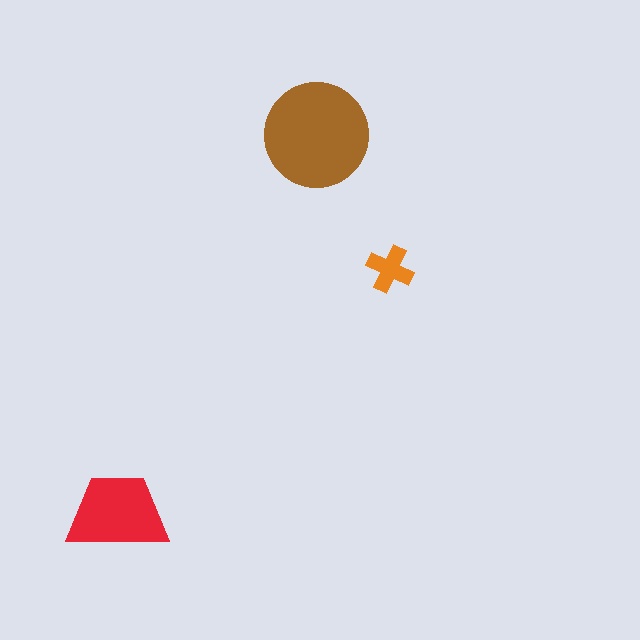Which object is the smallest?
The orange cross.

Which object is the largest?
The brown circle.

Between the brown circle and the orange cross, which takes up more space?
The brown circle.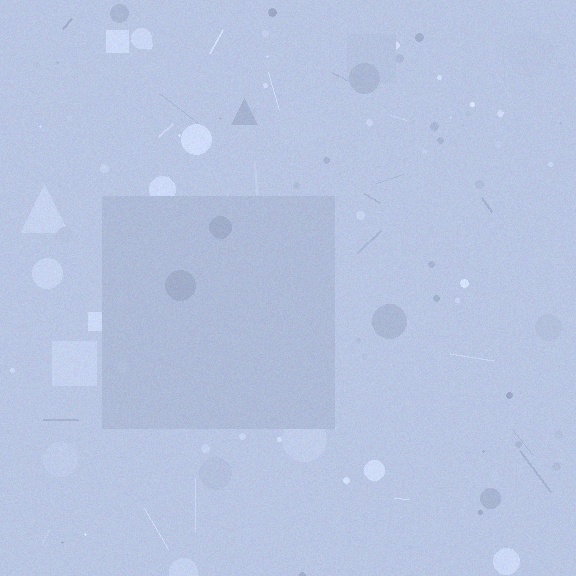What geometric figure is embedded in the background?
A square is embedded in the background.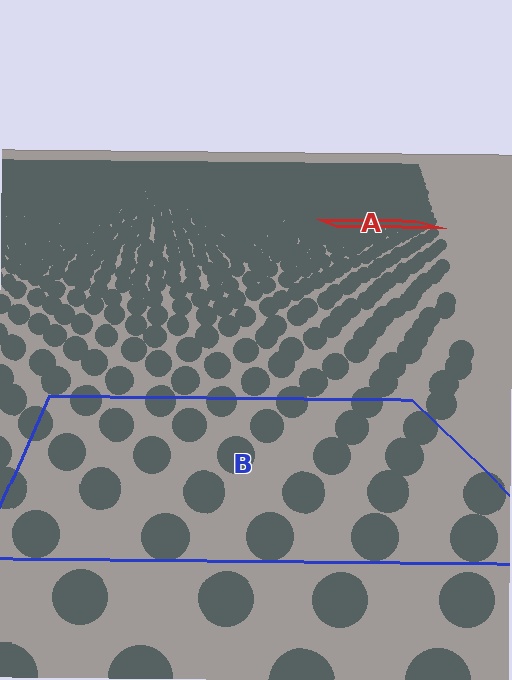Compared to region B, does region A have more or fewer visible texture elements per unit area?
Region A has more texture elements per unit area — they are packed more densely because it is farther away.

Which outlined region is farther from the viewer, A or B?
Region A is farther from the viewer — the texture elements inside it appear smaller and more densely packed.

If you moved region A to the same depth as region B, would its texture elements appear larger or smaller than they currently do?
They would appear larger. At a closer depth, the same texture elements are projected at a bigger on-screen size.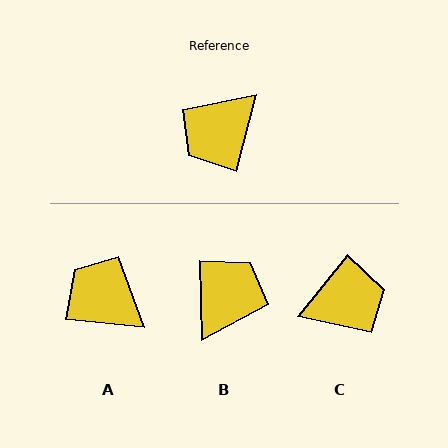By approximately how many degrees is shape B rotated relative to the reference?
Approximately 163 degrees clockwise.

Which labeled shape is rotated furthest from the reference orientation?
B, about 163 degrees away.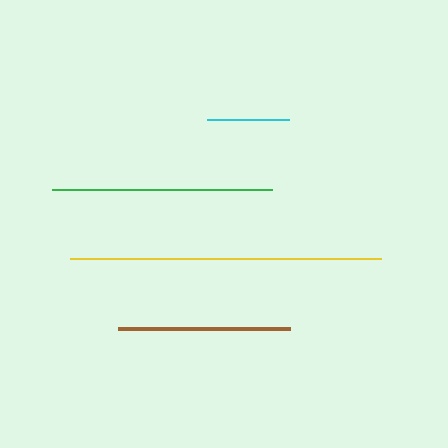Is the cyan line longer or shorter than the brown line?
The brown line is longer than the cyan line.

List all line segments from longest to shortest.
From longest to shortest: yellow, green, brown, cyan.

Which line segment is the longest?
The yellow line is the longest at approximately 311 pixels.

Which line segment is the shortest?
The cyan line is the shortest at approximately 82 pixels.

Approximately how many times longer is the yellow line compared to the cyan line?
The yellow line is approximately 3.8 times the length of the cyan line.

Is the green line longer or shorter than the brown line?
The green line is longer than the brown line.